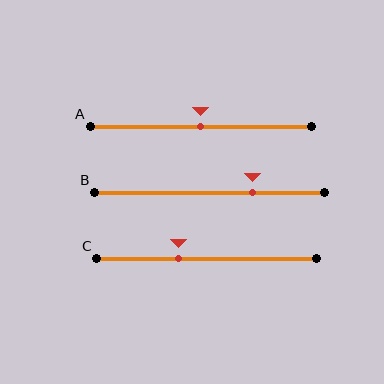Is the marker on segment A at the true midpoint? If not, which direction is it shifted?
Yes, the marker on segment A is at the true midpoint.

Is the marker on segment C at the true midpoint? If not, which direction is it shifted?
No, the marker on segment C is shifted to the left by about 13% of the segment length.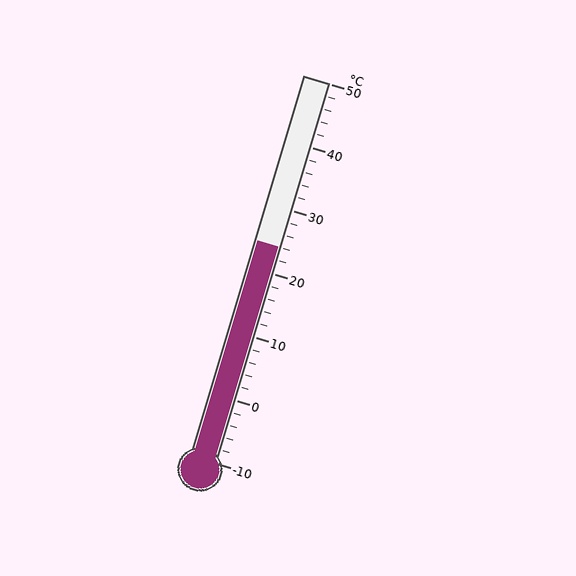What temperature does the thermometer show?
The thermometer shows approximately 24°C.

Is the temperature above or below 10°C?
The temperature is above 10°C.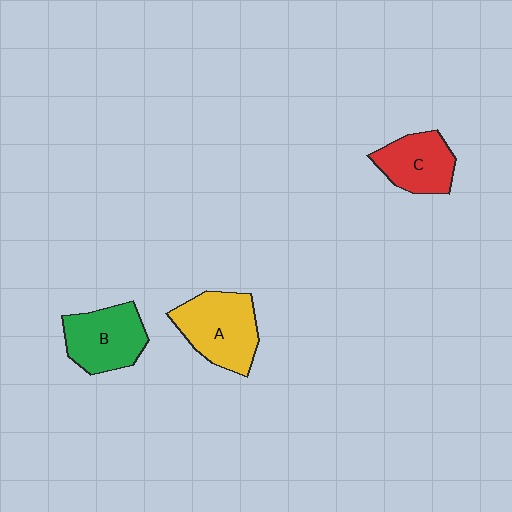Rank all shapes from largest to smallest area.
From largest to smallest: A (yellow), B (green), C (red).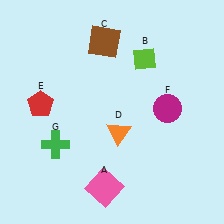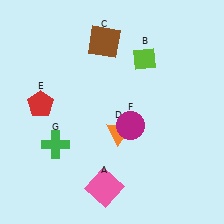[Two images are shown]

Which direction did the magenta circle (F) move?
The magenta circle (F) moved left.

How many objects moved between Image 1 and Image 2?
1 object moved between the two images.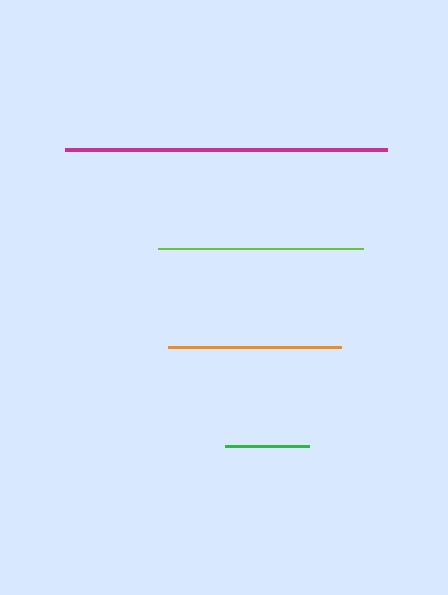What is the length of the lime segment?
The lime segment is approximately 206 pixels long.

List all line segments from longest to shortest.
From longest to shortest: magenta, lime, orange, green.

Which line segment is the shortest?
The green line is the shortest at approximately 84 pixels.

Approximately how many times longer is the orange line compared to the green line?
The orange line is approximately 2.1 times the length of the green line.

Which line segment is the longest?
The magenta line is the longest at approximately 323 pixels.